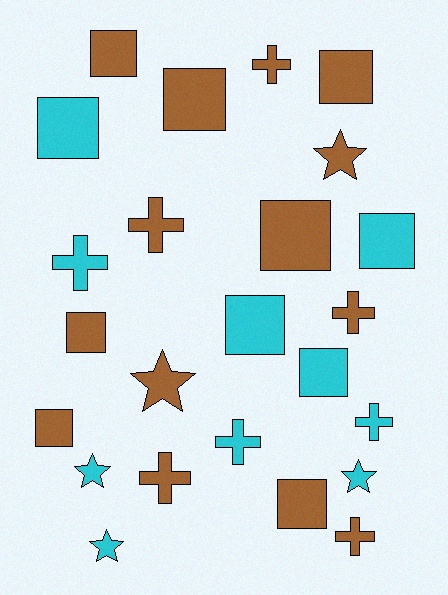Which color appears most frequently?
Brown, with 14 objects.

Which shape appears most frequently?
Square, with 11 objects.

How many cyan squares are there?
There are 4 cyan squares.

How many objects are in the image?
There are 24 objects.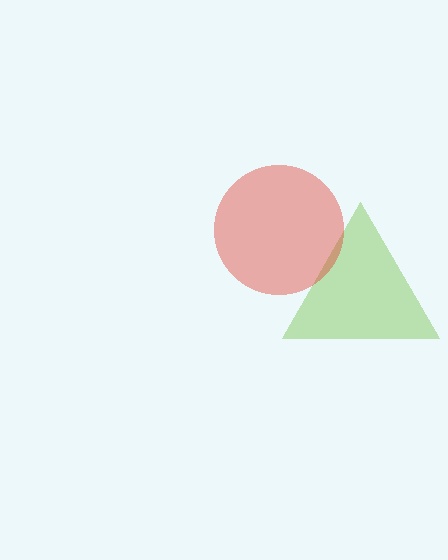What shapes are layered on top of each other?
The layered shapes are: a lime triangle, a red circle.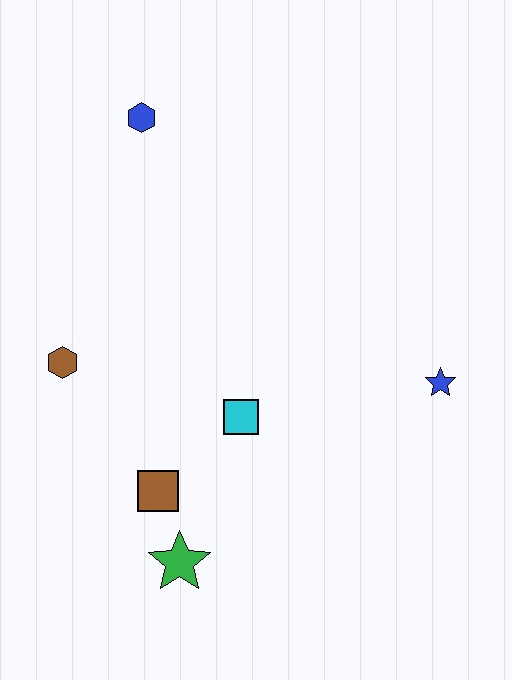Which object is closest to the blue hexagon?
The brown hexagon is closest to the blue hexagon.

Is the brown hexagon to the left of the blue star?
Yes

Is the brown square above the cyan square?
No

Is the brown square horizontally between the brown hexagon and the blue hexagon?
No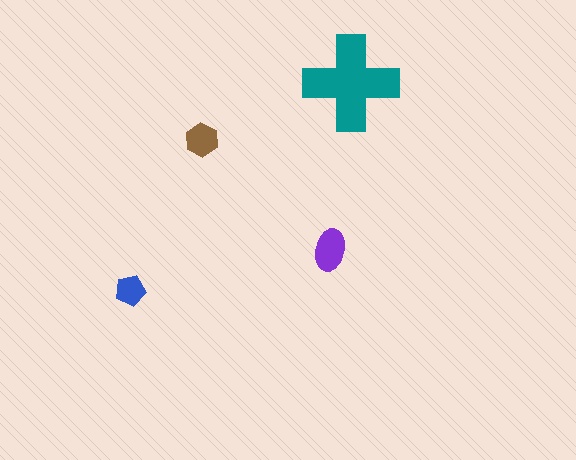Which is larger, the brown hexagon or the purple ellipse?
The purple ellipse.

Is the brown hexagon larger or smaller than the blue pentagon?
Larger.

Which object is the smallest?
The blue pentagon.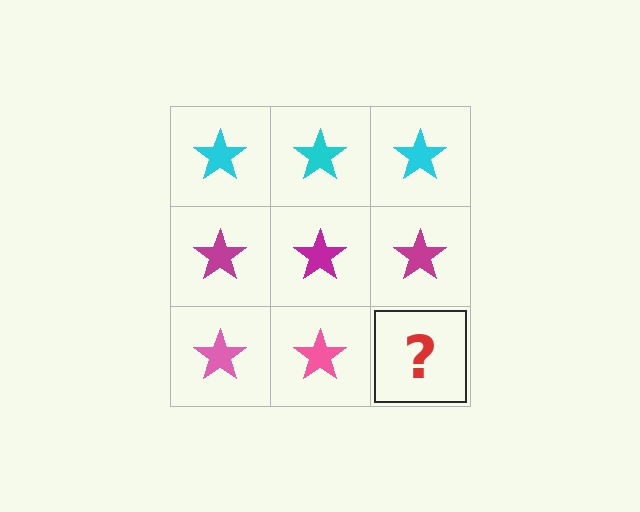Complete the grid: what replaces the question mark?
The question mark should be replaced with a pink star.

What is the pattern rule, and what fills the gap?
The rule is that each row has a consistent color. The gap should be filled with a pink star.